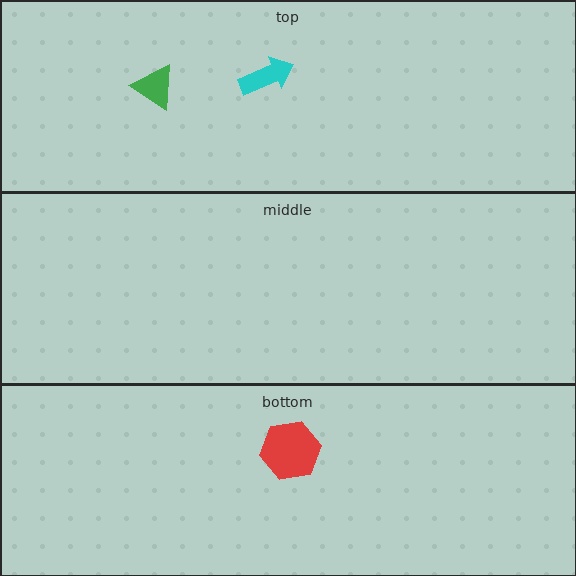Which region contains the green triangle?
The top region.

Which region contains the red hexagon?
The bottom region.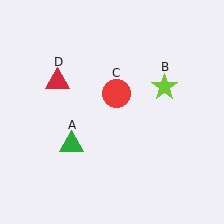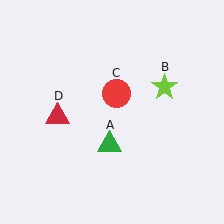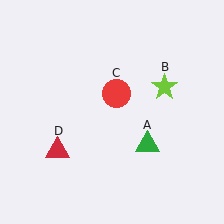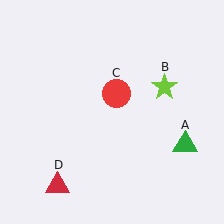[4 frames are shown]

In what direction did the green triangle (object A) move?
The green triangle (object A) moved right.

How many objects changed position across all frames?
2 objects changed position: green triangle (object A), red triangle (object D).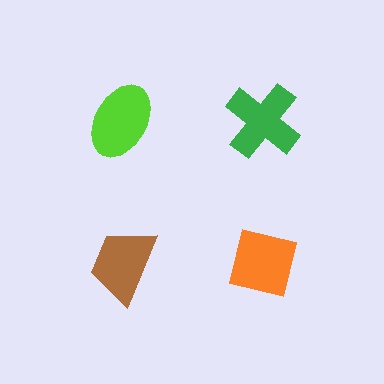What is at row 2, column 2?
An orange square.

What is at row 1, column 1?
A lime ellipse.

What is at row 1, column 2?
A green cross.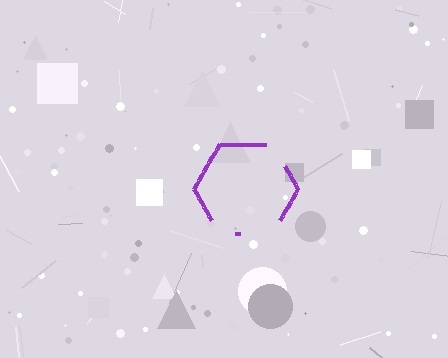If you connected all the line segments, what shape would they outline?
They would outline a hexagon.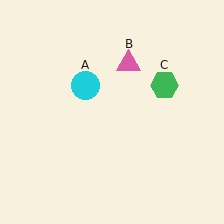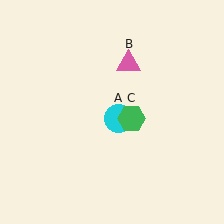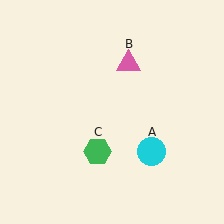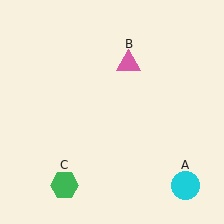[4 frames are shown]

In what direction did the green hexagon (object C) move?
The green hexagon (object C) moved down and to the left.